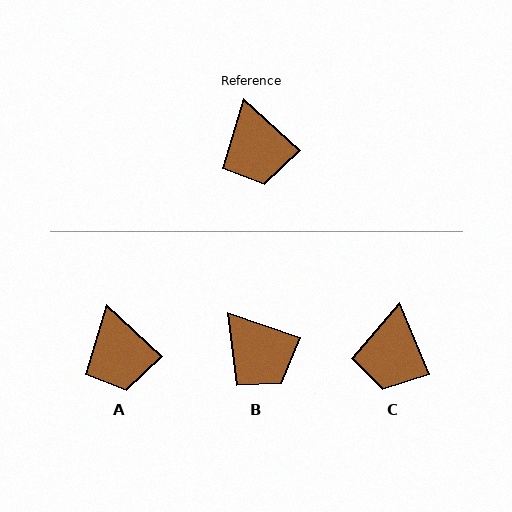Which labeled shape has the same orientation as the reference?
A.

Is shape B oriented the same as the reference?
No, it is off by about 24 degrees.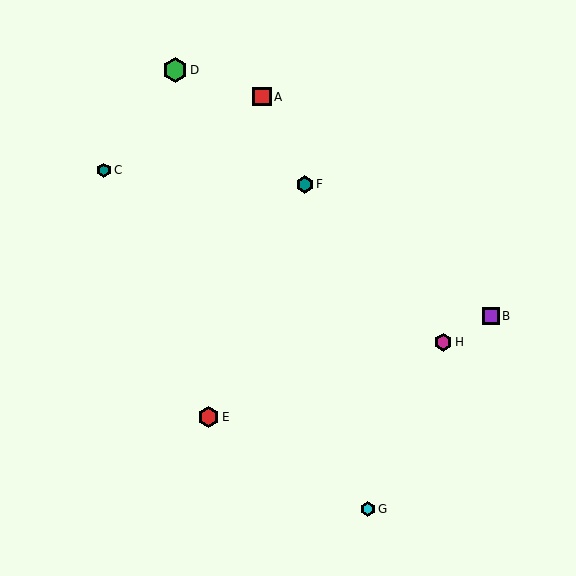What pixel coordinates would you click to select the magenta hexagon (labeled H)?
Click at (443, 342) to select the magenta hexagon H.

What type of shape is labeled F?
Shape F is a teal hexagon.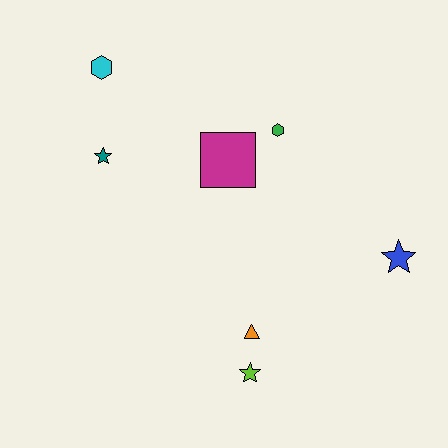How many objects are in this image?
There are 7 objects.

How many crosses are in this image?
There are no crosses.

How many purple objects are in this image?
There are no purple objects.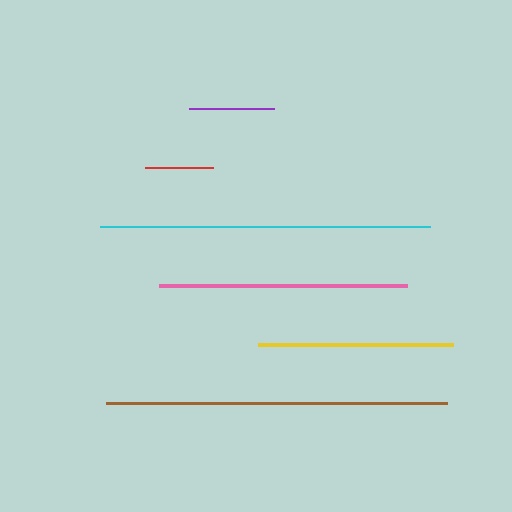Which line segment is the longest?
The brown line is the longest at approximately 340 pixels.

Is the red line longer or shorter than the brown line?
The brown line is longer than the red line.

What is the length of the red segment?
The red segment is approximately 68 pixels long.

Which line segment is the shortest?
The red line is the shortest at approximately 68 pixels.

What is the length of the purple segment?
The purple segment is approximately 86 pixels long.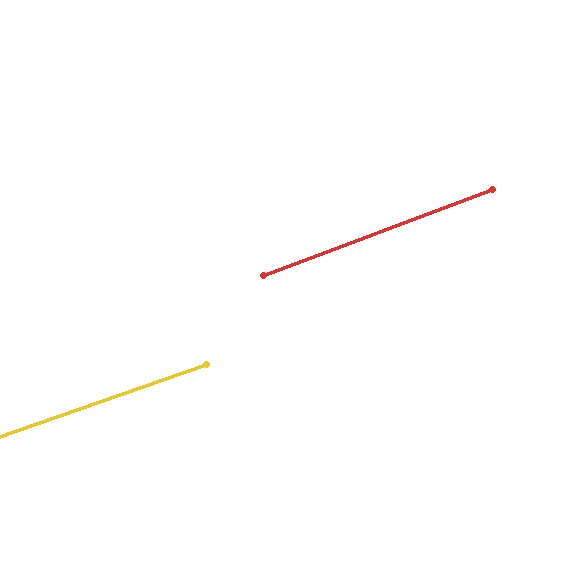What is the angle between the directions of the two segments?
Approximately 1 degree.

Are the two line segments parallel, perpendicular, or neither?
Parallel — their directions differ by only 1.4°.